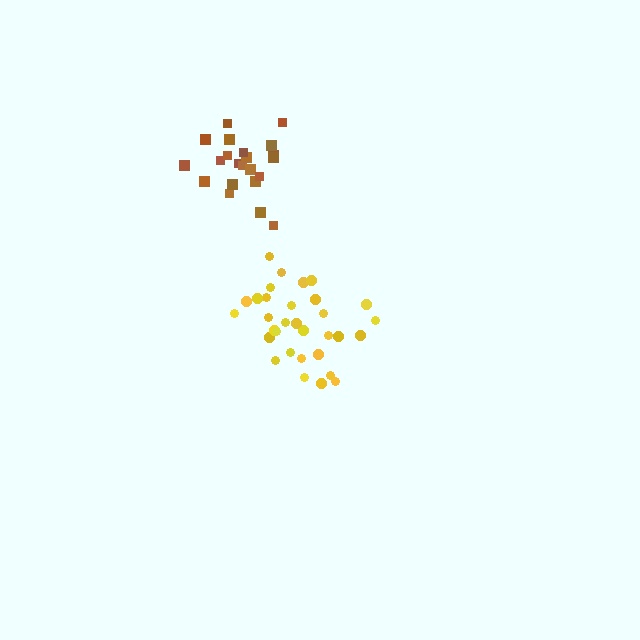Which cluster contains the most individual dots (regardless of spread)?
Yellow (32).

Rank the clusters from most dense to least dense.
brown, yellow.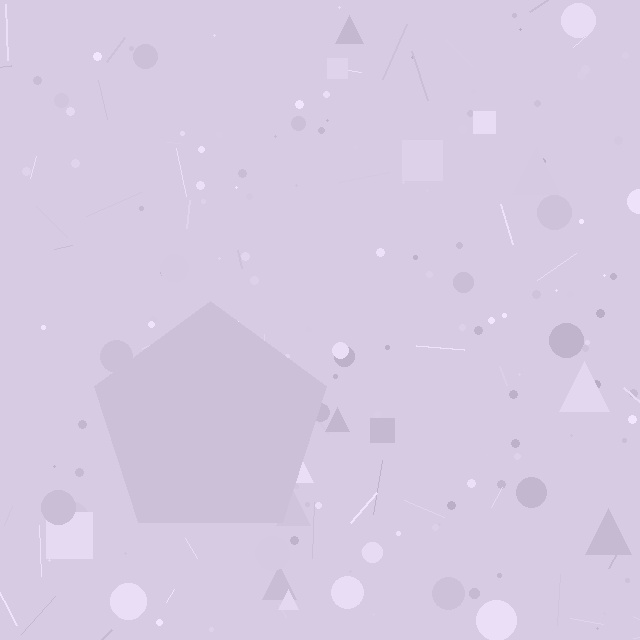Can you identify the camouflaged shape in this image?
The camouflaged shape is a pentagon.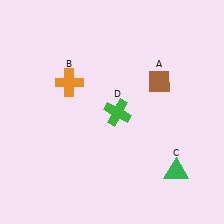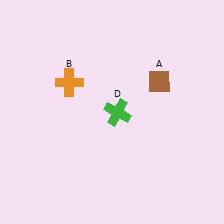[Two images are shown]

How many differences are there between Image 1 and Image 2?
There is 1 difference between the two images.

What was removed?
The green triangle (C) was removed in Image 2.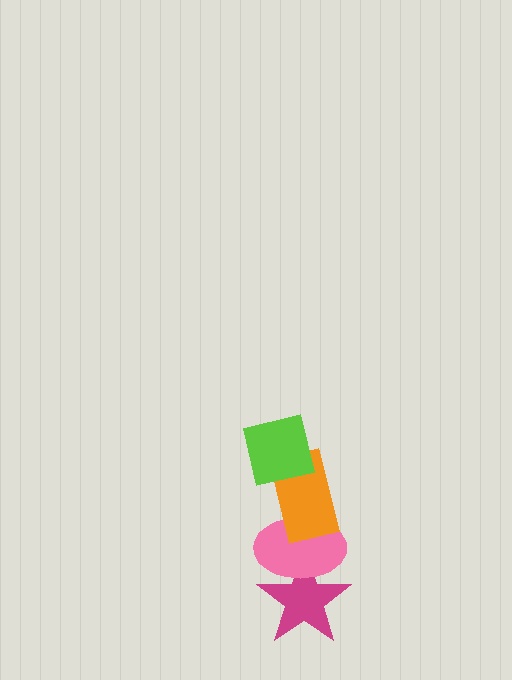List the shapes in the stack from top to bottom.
From top to bottom: the lime square, the orange rectangle, the pink ellipse, the magenta star.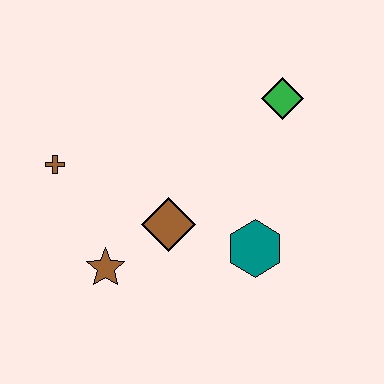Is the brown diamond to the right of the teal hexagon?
No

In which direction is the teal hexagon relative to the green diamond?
The teal hexagon is below the green diamond.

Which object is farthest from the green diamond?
The brown star is farthest from the green diamond.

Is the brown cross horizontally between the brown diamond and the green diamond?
No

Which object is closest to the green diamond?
The teal hexagon is closest to the green diamond.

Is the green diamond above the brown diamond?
Yes